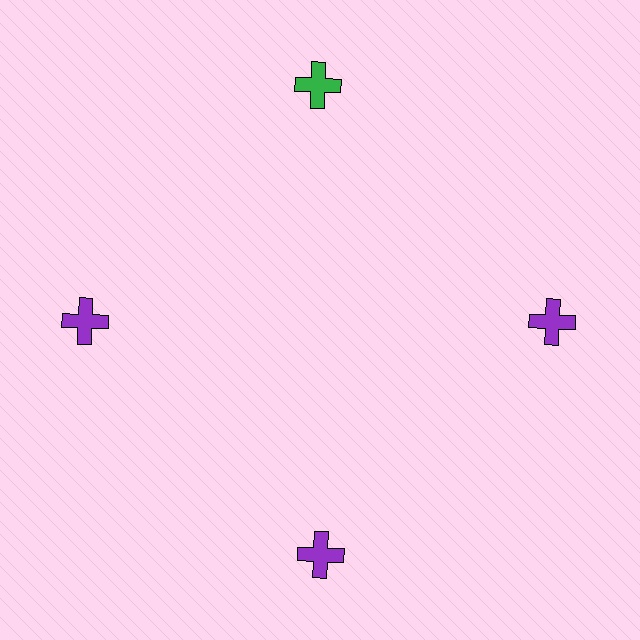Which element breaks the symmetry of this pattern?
The green cross at roughly the 12 o'clock position breaks the symmetry. All other shapes are purple crosses.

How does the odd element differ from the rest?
It has a different color: green instead of purple.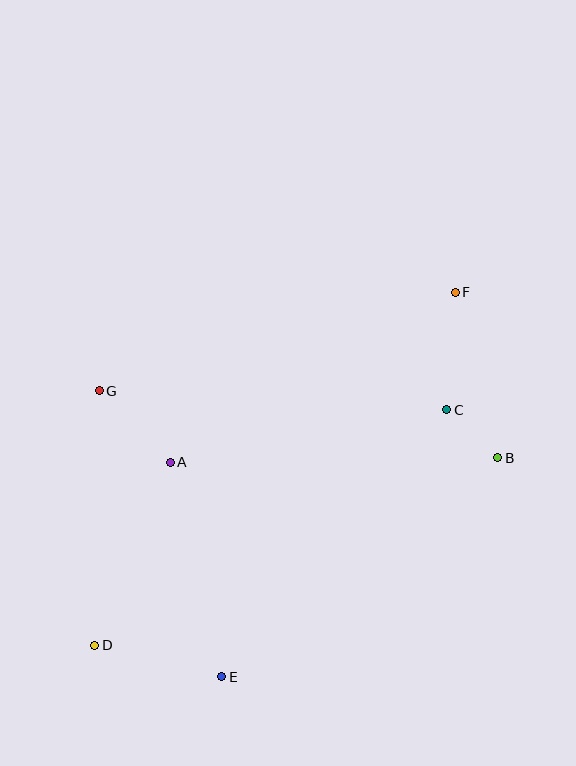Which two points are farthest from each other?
Points D and F are farthest from each other.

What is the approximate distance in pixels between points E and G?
The distance between E and G is approximately 312 pixels.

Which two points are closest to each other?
Points B and C are closest to each other.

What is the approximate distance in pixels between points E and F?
The distance between E and F is approximately 450 pixels.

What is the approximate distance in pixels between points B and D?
The distance between B and D is approximately 444 pixels.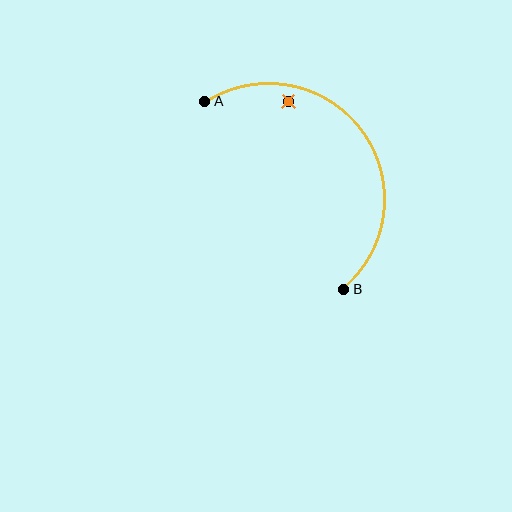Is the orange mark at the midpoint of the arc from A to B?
No — the orange mark does not lie on the arc at all. It sits slightly inside the curve.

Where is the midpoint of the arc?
The arc midpoint is the point on the curve farthest from the straight line joining A and B. It sits above and to the right of that line.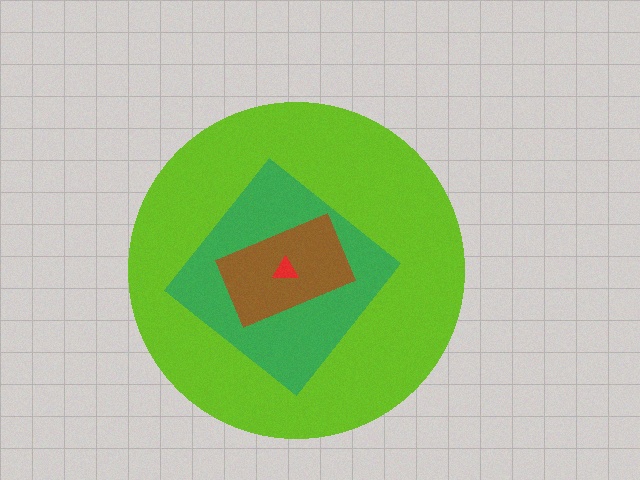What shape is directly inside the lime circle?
The green diamond.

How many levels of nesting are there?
4.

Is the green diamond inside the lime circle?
Yes.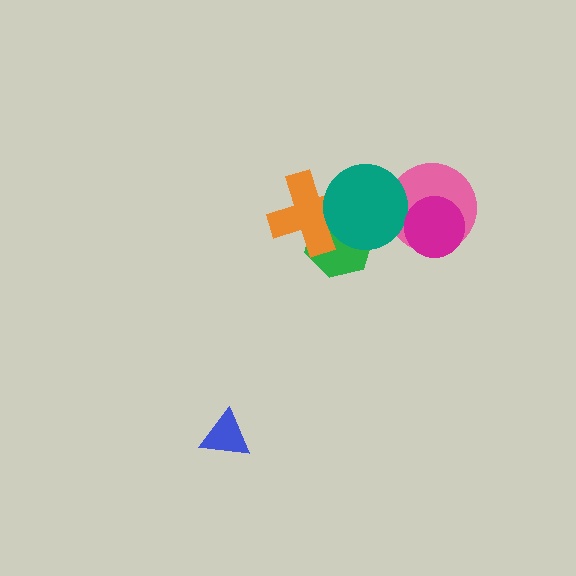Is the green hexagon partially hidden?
Yes, it is partially covered by another shape.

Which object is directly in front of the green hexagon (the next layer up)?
The orange cross is directly in front of the green hexagon.